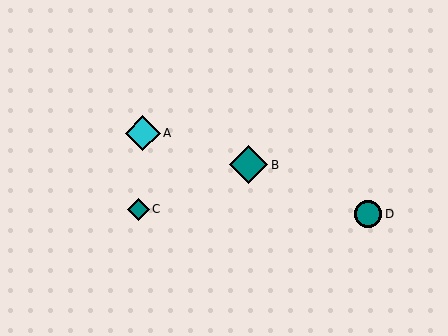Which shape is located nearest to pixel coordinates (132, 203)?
The teal diamond (labeled C) at (138, 209) is nearest to that location.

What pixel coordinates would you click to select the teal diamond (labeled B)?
Click at (249, 165) to select the teal diamond B.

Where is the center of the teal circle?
The center of the teal circle is at (368, 214).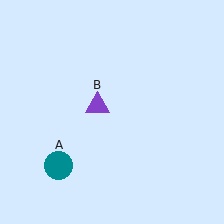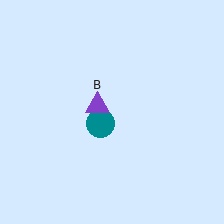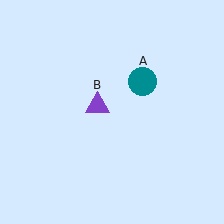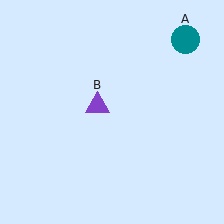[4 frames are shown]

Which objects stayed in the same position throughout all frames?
Purple triangle (object B) remained stationary.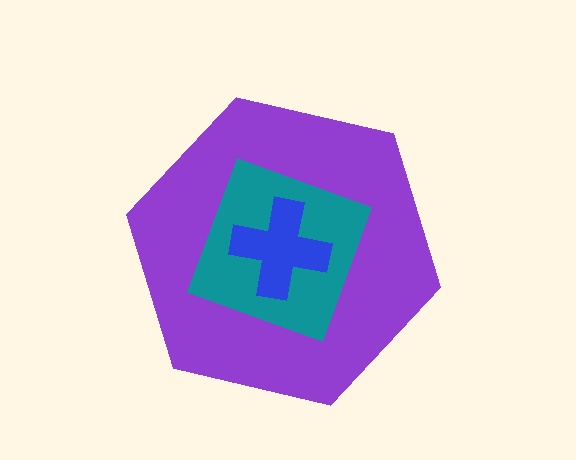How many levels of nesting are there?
3.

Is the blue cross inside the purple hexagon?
Yes.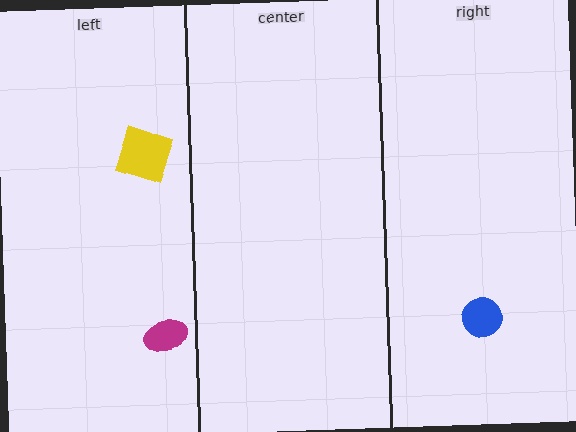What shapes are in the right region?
The blue circle.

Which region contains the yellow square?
The left region.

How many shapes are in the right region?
1.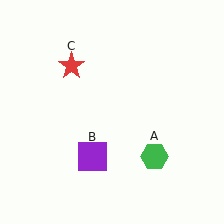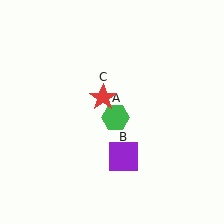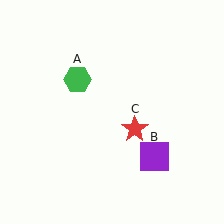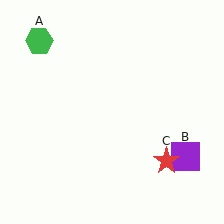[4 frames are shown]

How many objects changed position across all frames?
3 objects changed position: green hexagon (object A), purple square (object B), red star (object C).